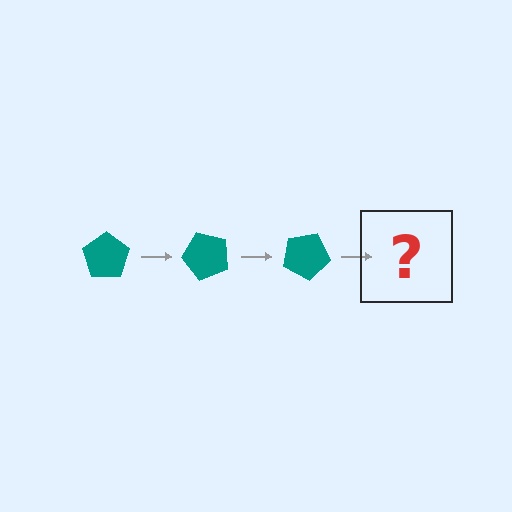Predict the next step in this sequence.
The next step is a teal pentagon rotated 150 degrees.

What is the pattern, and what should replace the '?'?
The pattern is that the pentagon rotates 50 degrees each step. The '?' should be a teal pentagon rotated 150 degrees.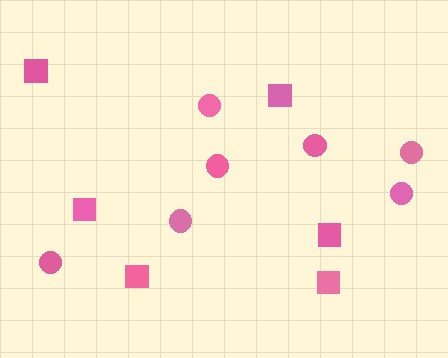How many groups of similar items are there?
There are 2 groups: one group of squares (6) and one group of circles (7).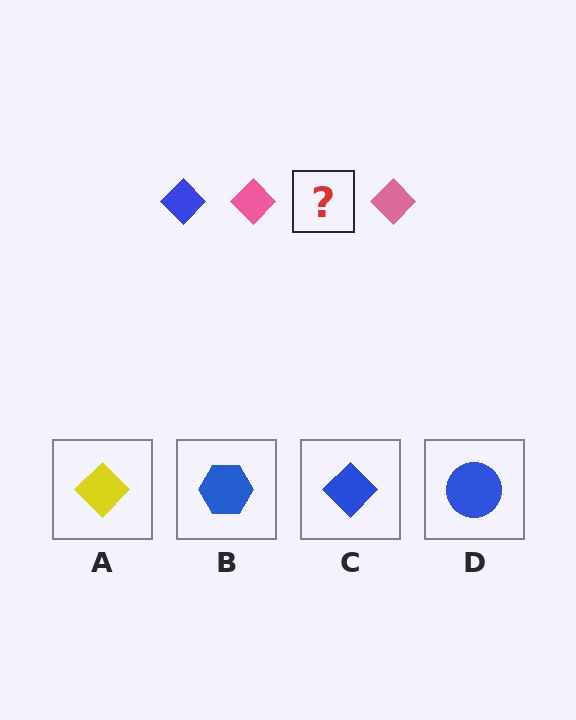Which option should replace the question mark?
Option C.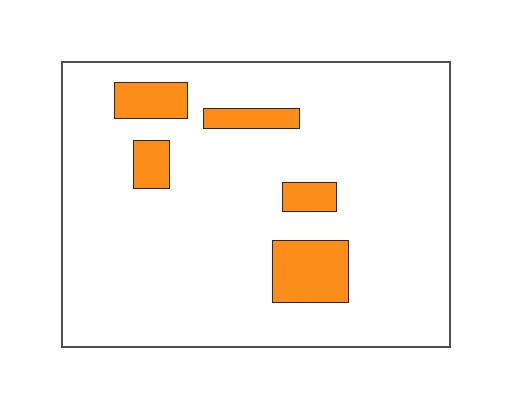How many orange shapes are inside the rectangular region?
5.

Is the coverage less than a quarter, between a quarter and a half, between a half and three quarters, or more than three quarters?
Less than a quarter.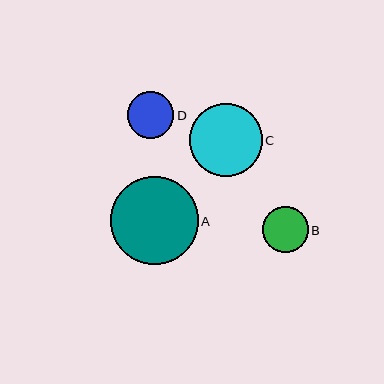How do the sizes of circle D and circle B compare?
Circle D and circle B are approximately the same size.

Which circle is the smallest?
Circle B is the smallest with a size of approximately 46 pixels.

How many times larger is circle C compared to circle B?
Circle C is approximately 1.6 times the size of circle B.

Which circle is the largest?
Circle A is the largest with a size of approximately 88 pixels.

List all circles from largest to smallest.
From largest to smallest: A, C, D, B.